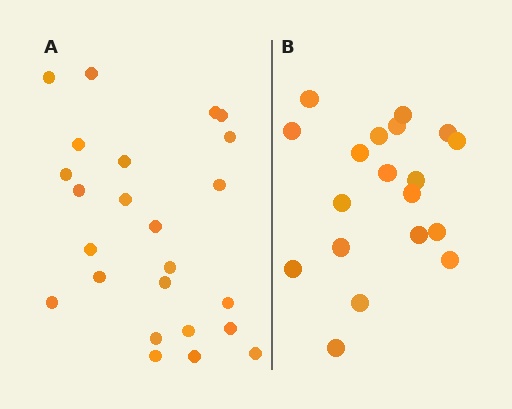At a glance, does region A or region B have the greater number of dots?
Region A (the left region) has more dots.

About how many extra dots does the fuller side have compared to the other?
Region A has about 5 more dots than region B.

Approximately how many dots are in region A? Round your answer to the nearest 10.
About 20 dots. (The exact count is 24, which rounds to 20.)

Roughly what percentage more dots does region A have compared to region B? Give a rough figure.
About 25% more.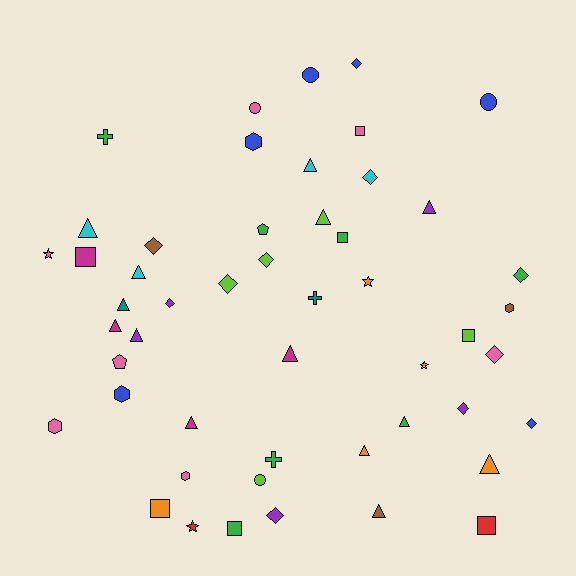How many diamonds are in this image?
There are 11 diamonds.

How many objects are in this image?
There are 50 objects.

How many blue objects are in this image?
There are 6 blue objects.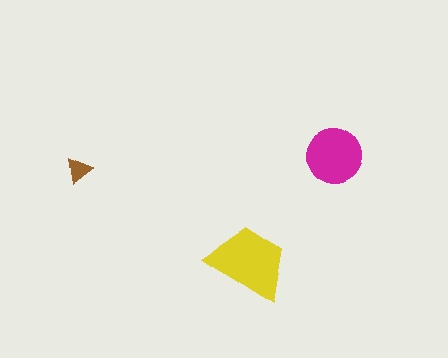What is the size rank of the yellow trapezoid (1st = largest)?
1st.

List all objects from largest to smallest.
The yellow trapezoid, the magenta circle, the brown triangle.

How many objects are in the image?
There are 3 objects in the image.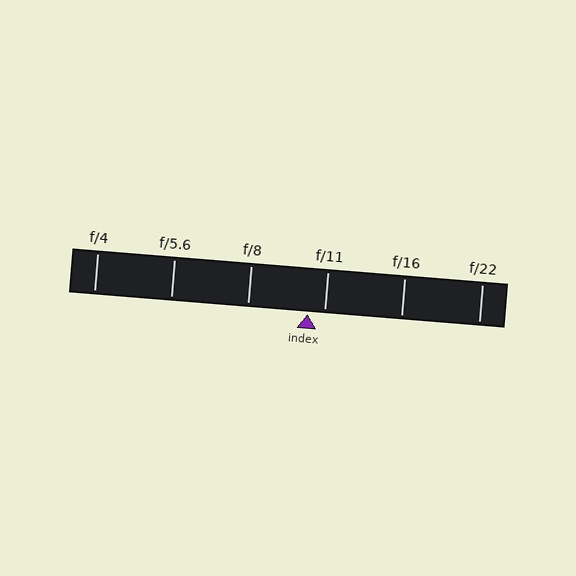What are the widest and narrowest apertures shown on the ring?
The widest aperture shown is f/4 and the narrowest is f/22.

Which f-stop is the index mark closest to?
The index mark is closest to f/11.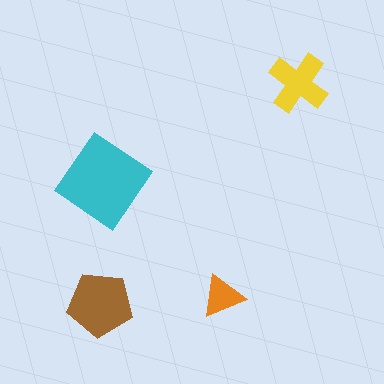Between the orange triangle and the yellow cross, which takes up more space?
The yellow cross.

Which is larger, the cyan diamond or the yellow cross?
The cyan diamond.